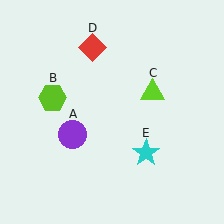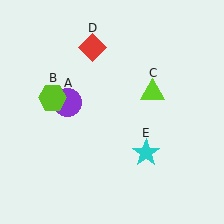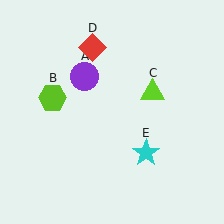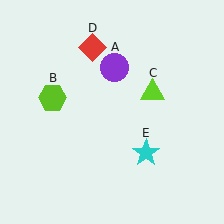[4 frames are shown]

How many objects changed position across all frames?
1 object changed position: purple circle (object A).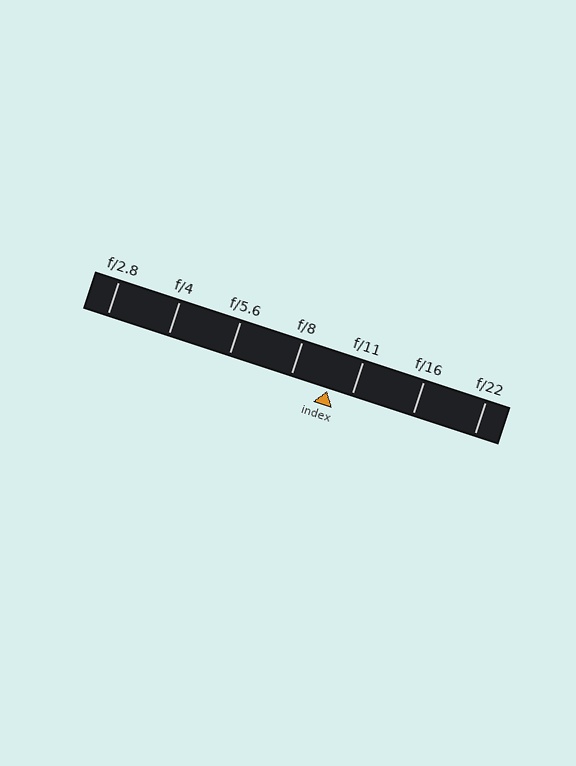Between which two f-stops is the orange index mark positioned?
The index mark is between f/8 and f/11.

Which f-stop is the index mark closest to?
The index mark is closest to f/11.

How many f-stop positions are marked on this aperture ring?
There are 7 f-stop positions marked.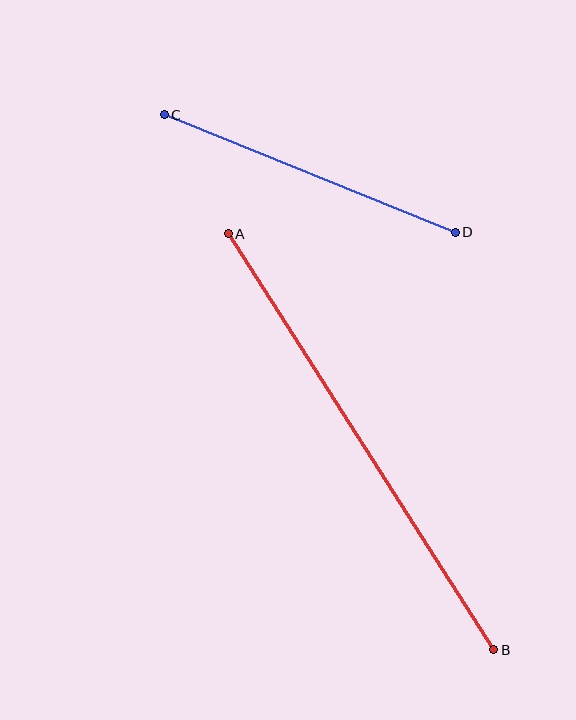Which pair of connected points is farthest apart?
Points A and B are farthest apart.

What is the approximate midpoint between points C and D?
The midpoint is at approximately (310, 174) pixels.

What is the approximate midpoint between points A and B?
The midpoint is at approximately (361, 442) pixels.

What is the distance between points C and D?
The distance is approximately 314 pixels.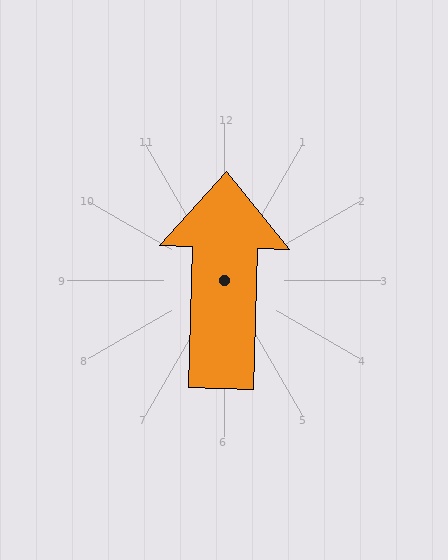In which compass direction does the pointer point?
North.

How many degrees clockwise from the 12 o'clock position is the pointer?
Approximately 1 degrees.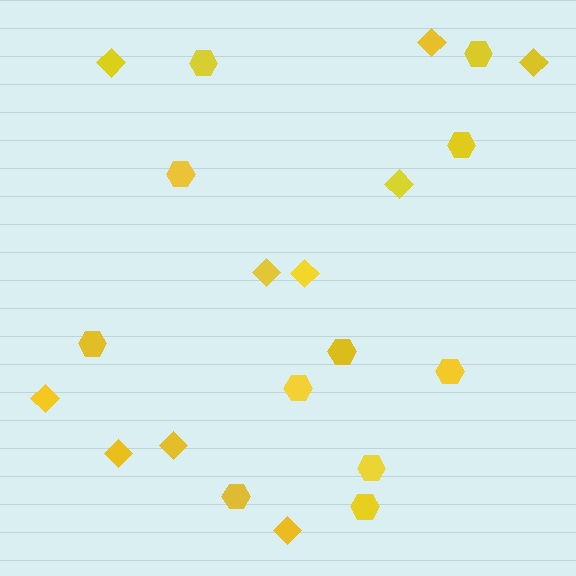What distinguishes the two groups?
There are 2 groups: one group of hexagons (11) and one group of diamonds (10).